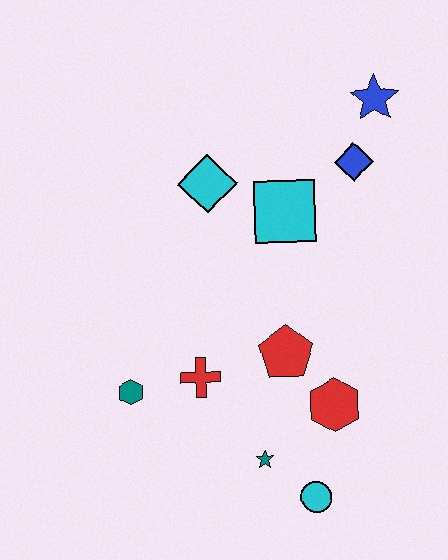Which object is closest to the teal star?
The cyan circle is closest to the teal star.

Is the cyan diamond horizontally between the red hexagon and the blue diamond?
No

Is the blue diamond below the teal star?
No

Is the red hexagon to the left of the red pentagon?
No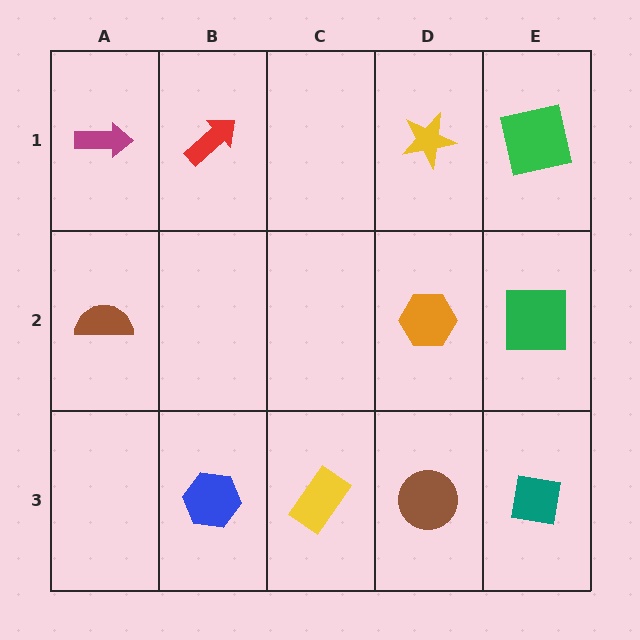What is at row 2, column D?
An orange hexagon.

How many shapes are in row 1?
4 shapes.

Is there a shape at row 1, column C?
No, that cell is empty.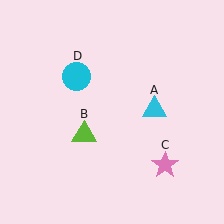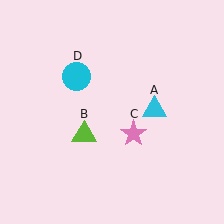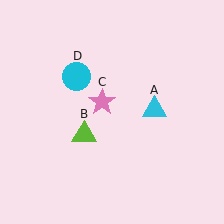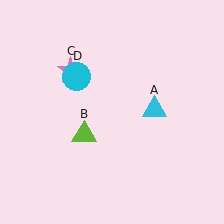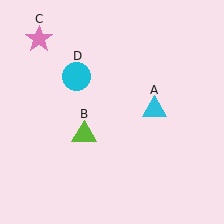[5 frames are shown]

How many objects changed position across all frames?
1 object changed position: pink star (object C).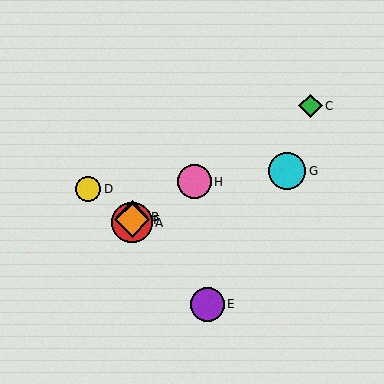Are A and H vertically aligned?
No, A is at x≈132 and H is at x≈194.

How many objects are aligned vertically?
3 objects (A, B, F) are aligned vertically.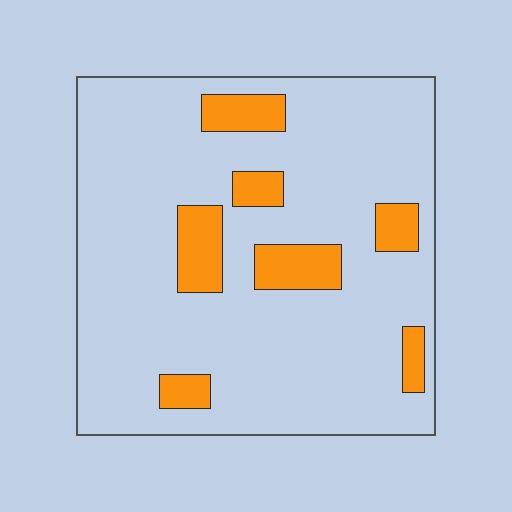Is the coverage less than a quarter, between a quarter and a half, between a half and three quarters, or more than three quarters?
Less than a quarter.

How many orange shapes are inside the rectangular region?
7.